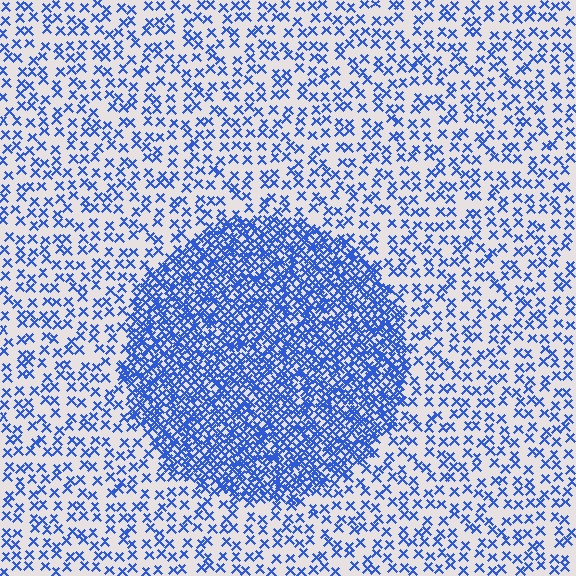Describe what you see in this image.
The image contains small blue elements arranged at two different densities. A circle-shaped region is visible where the elements are more densely packed than the surrounding area.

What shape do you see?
I see a circle.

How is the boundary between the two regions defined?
The boundary is defined by a change in element density (approximately 2.9x ratio). All elements are the same color, size, and shape.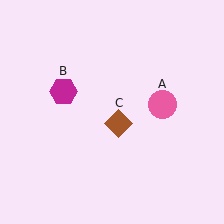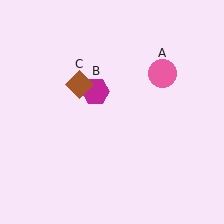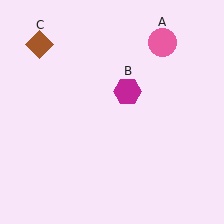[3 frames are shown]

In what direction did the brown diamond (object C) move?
The brown diamond (object C) moved up and to the left.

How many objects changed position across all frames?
3 objects changed position: pink circle (object A), magenta hexagon (object B), brown diamond (object C).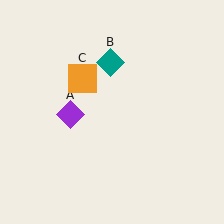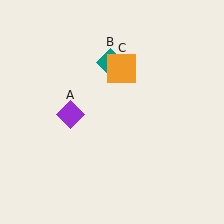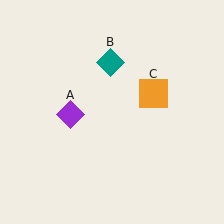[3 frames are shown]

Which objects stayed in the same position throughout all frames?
Purple diamond (object A) and teal diamond (object B) remained stationary.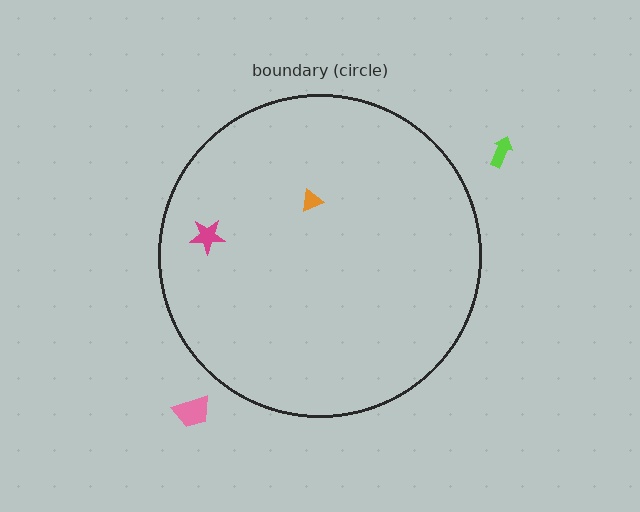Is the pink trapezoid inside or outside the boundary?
Outside.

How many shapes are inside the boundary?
2 inside, 2 outside.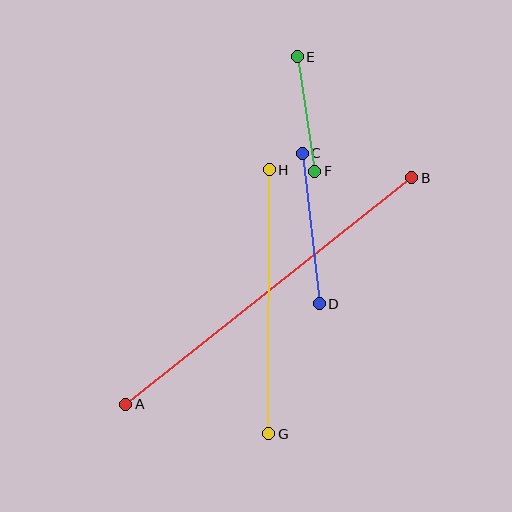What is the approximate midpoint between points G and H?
The midpoint is at approximately (269, 302) pixels.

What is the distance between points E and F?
The distance is approximately 116 pixels.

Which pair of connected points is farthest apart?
Points A and B are farthest apart.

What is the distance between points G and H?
The distance is approximately 264 pixels.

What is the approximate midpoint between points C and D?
The midpoint is at approximately (311, 228) pixels.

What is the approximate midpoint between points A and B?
The midpoint is at approximately (269, 291) pixels.